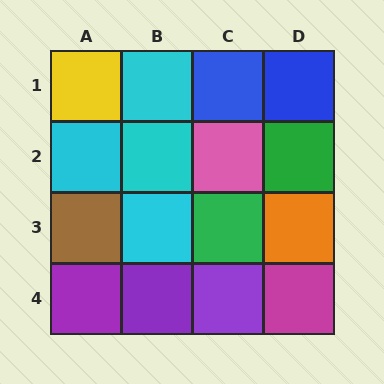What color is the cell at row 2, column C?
Pink.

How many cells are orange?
1 cell is orange.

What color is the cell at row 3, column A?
Brown.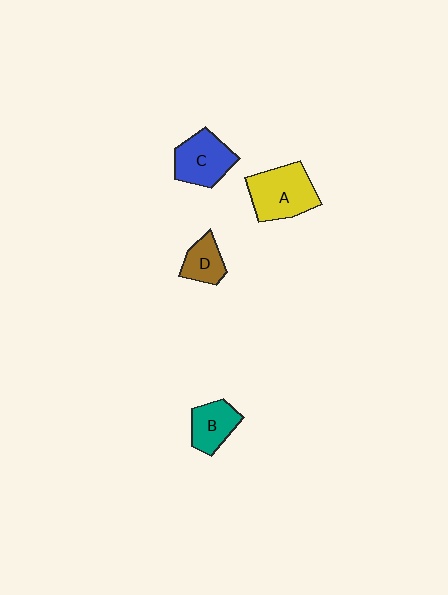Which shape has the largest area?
Shape A (yellow).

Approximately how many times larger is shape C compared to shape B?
Approximately 1.3 times.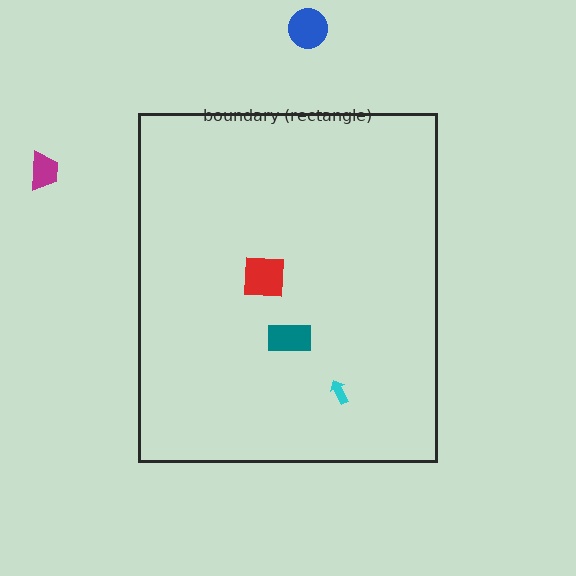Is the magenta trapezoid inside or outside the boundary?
Outside.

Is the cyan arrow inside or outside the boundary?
Inside.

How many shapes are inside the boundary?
3 inside, 2 outside.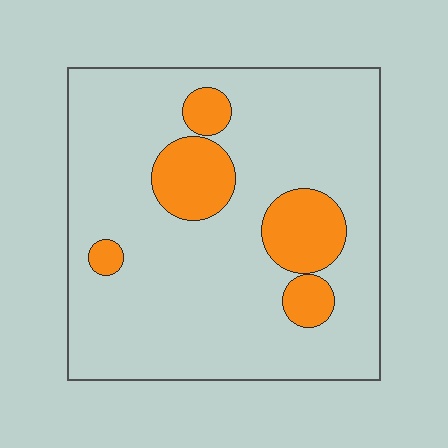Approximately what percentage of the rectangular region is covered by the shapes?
Approximately 15%.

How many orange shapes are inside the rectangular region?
5.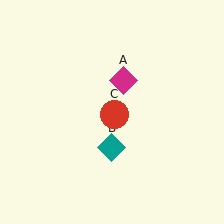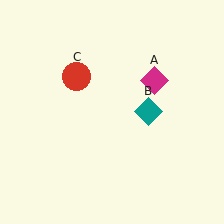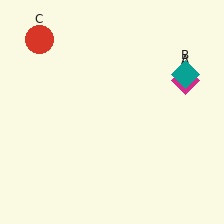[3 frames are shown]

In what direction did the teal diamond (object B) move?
The teal diamond (object B) moved up and to the right.